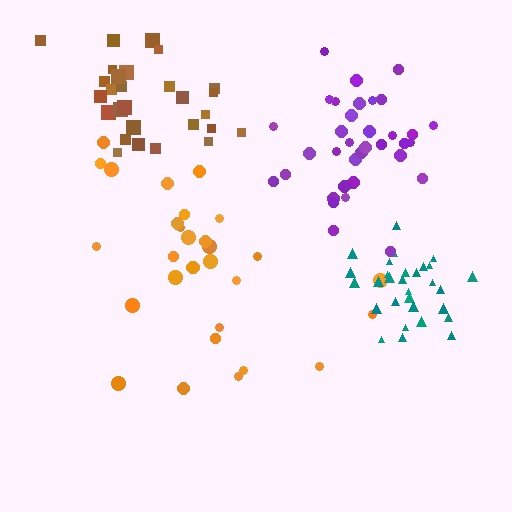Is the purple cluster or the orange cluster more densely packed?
Purple.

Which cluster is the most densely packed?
Teal.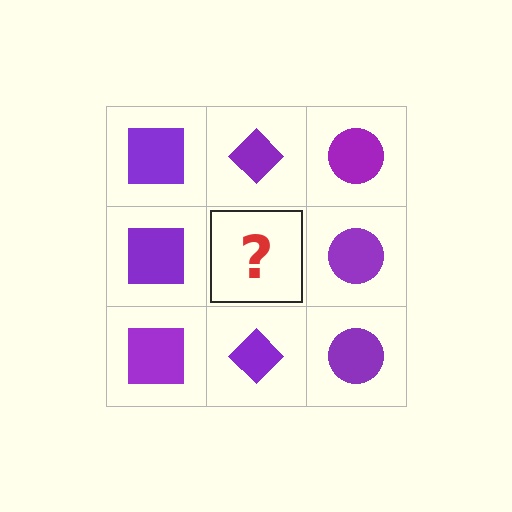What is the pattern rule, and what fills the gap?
The rule is that each column has a consistent shape. The gap should be filled with a purple diamond.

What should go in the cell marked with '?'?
The missing cell should contain a purple diamond.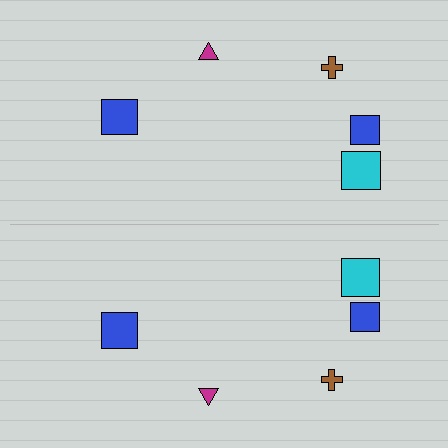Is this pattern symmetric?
Yes, this pattern has bilateral (reflection) symmetry.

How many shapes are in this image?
There are 10 shapes in this image.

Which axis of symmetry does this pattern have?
The pattern has a horizontal axis of symmetry running through the center of the image.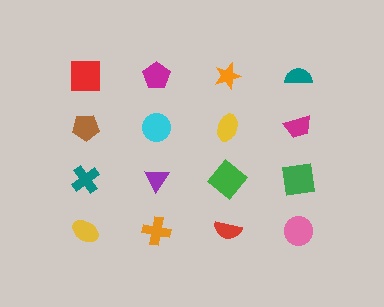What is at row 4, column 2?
An orange cross.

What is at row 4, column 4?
A pink circle.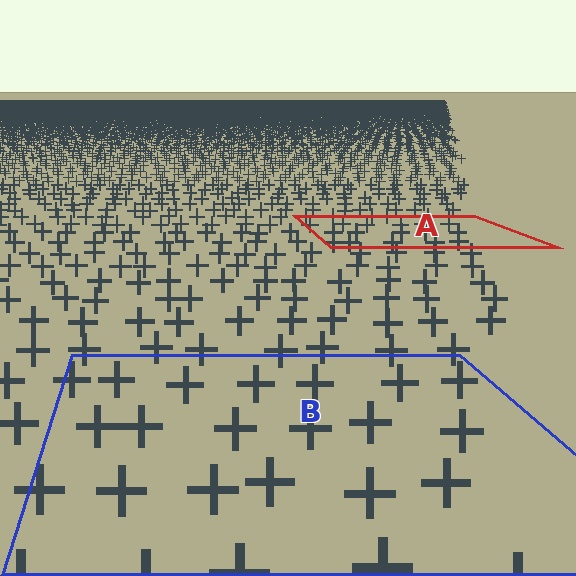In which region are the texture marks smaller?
The texture marks are smaller in region A, because it is farther away.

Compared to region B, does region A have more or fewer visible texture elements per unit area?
Region A has more texture elements per unit area — they are packed more densely because it is farther away.